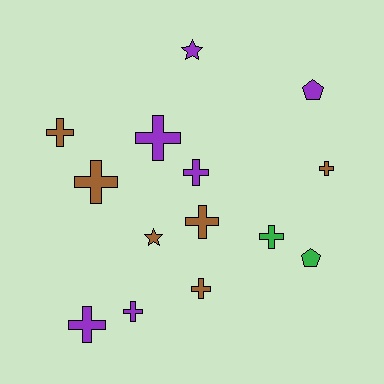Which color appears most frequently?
Brown, with 6 objects.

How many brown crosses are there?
There are 5 brown crosses.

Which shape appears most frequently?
Cross, with 10 objects.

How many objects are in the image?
There are 14 objects.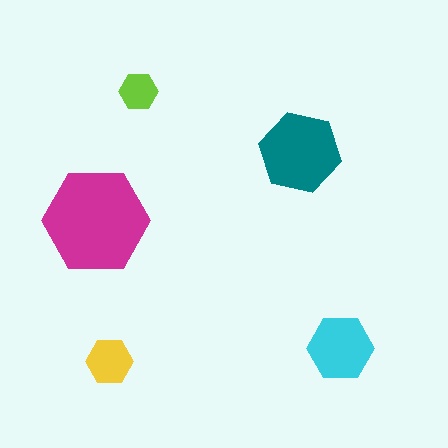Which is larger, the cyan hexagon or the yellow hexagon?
The cyan one.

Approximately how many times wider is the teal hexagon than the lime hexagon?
About 2 times wider.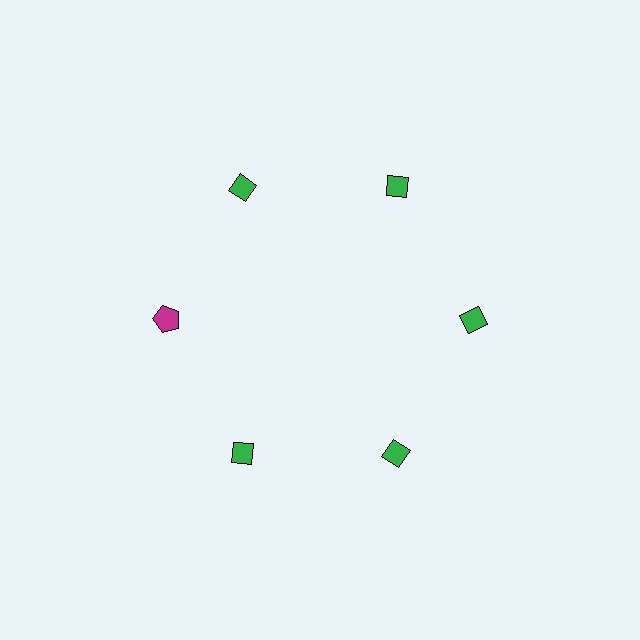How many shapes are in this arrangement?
There are 6 shapes arranged in a ring pattern.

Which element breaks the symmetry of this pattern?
The magenta pentagon at roughly the 9 o'clock position breaks the symmetry. All other shapes are green diamonds.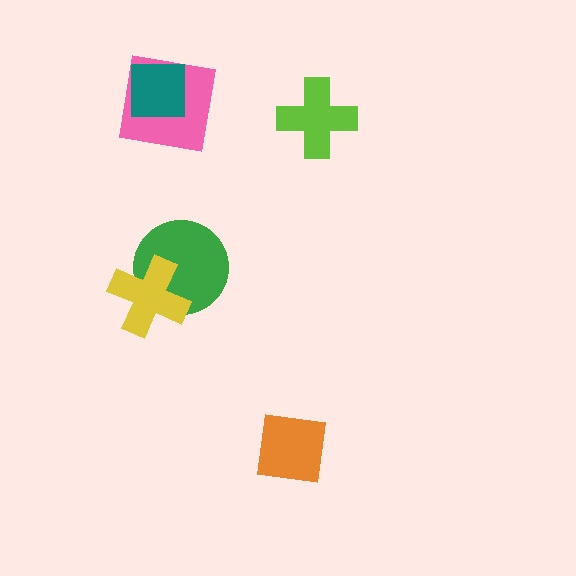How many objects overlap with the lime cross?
0 objects overlap with the lime cross.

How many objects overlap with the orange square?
0 objects overlap with the orange square.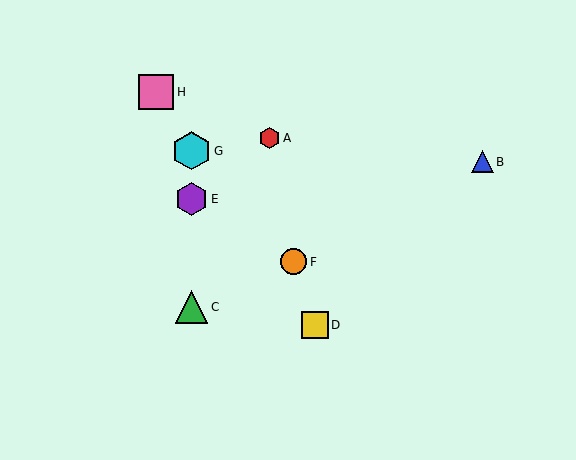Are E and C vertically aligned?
Yes, both are at x≈191.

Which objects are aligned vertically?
Objects C, E, G are aligned vertically.